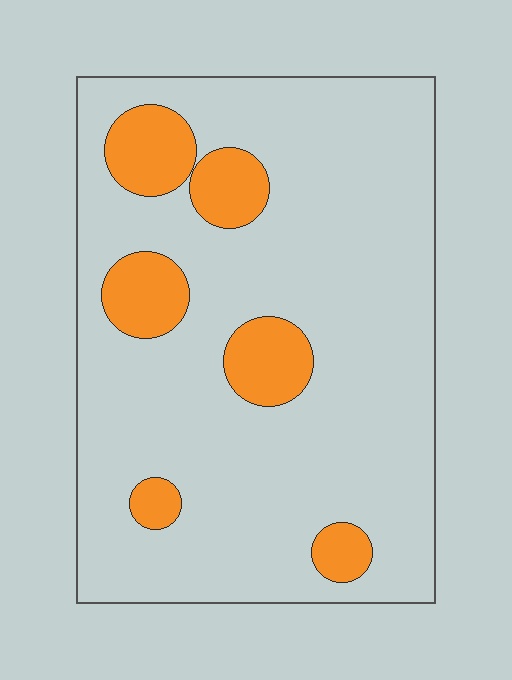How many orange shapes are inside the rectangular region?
6.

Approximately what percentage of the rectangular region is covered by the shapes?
Approximately 15%.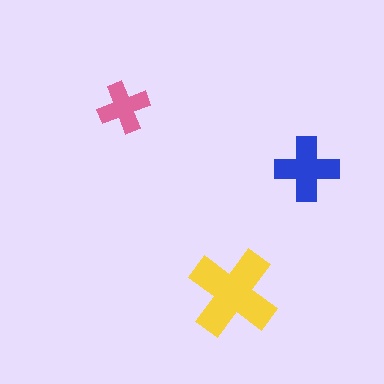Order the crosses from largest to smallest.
the yellow one, the blue one, the pink one.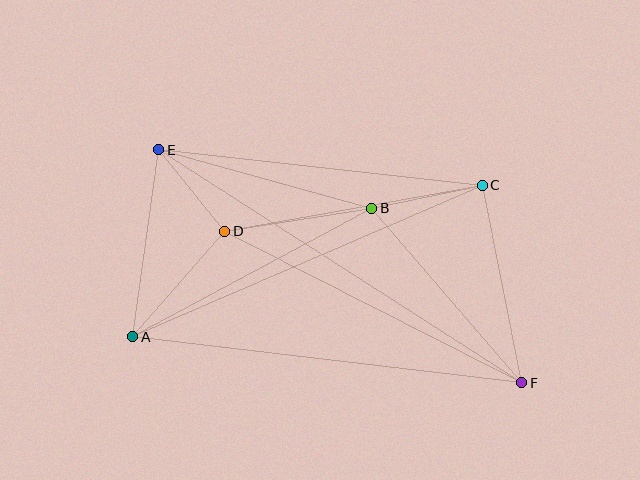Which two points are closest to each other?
Points D and E are closest to each other.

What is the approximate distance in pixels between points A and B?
The distance between A and B is approximately 271 pixels.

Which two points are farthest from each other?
Points E and F are farthest from each other.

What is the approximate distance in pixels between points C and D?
The distance between C and D is approximately 261 pixels.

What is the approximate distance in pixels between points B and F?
The distance between B and F is approximately 230 pixels.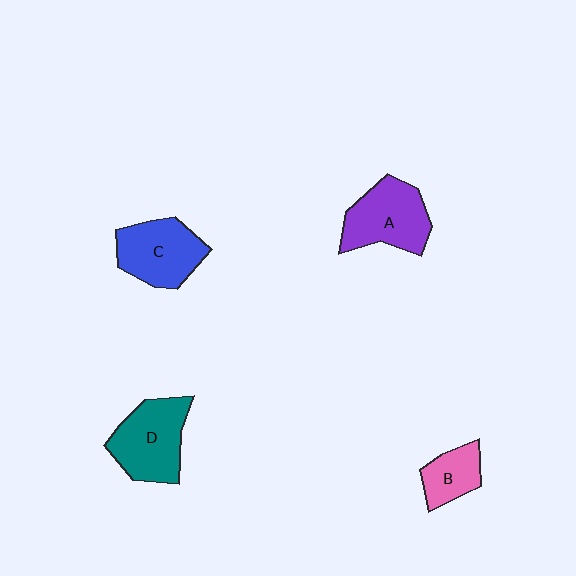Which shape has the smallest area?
Shape B (pink).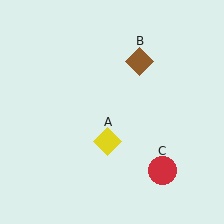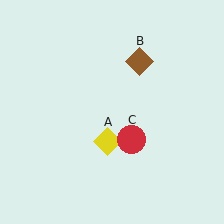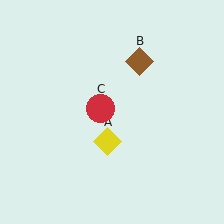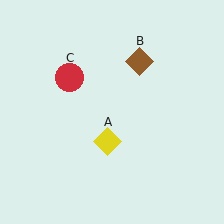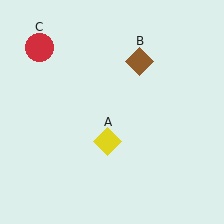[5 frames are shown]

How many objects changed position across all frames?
1 object changed position: red circle (object C).